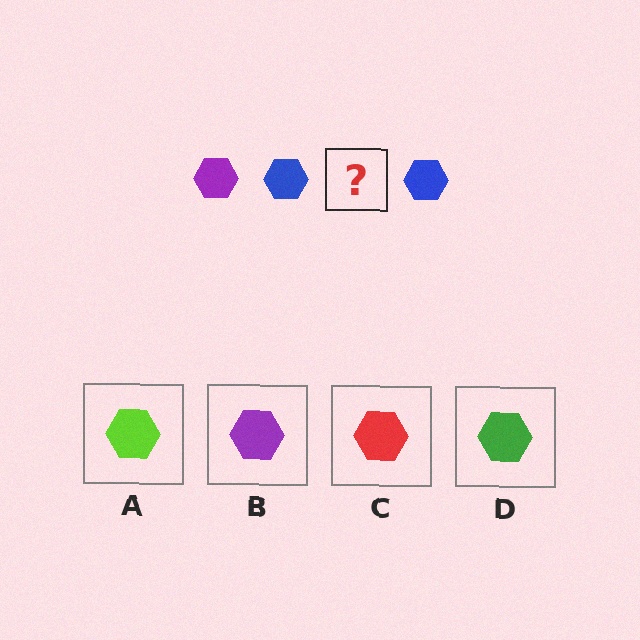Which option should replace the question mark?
Option B.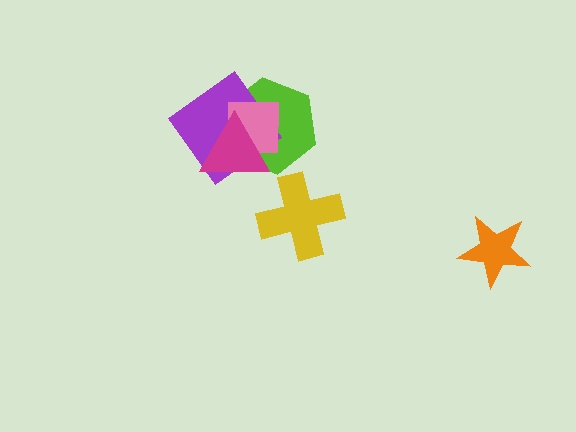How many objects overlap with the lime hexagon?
3 objects overlap with the lime hexagon.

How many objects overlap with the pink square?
3 objects overlap with the pink square.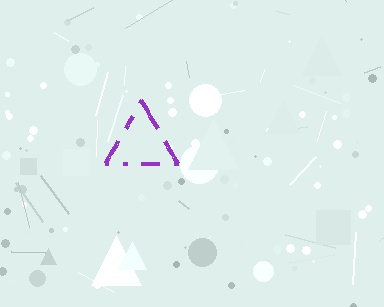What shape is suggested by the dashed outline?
The dashed outline suggests a triangle.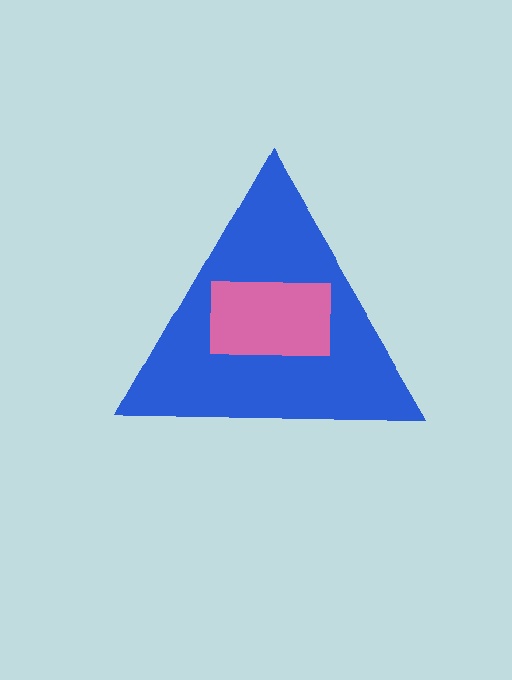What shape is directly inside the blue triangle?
The pink rectangle.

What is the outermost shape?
The blue triangle.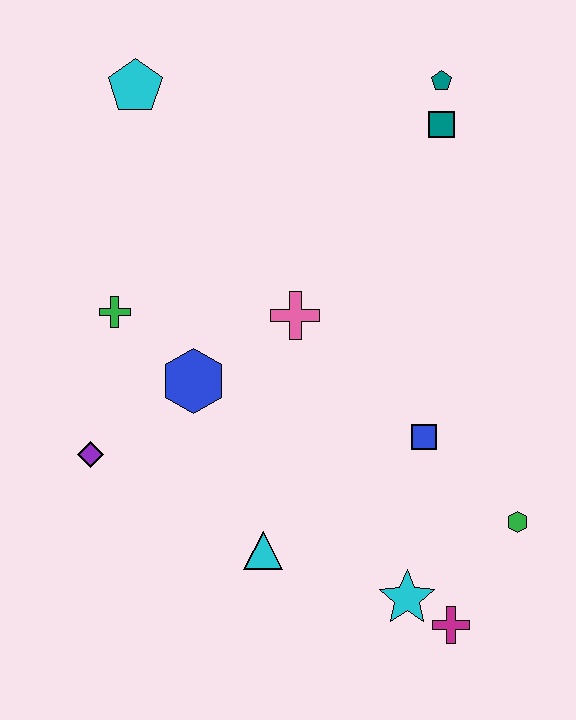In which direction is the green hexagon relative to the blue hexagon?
The green hexagon is to the right of the blue hexagon.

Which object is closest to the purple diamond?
The blue hexagon is closest to the purple diamond.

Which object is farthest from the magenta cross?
The cyan pentagon is farthest from the magenta cross.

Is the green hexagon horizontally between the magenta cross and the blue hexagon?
No